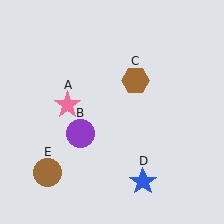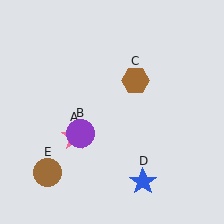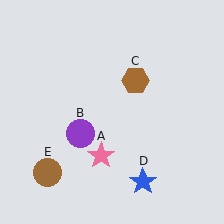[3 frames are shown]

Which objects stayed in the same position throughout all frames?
Purple circle (object B) and brown hexagon (object C) and blue star (object D) and brown circle (object E) remained stationary.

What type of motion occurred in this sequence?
The pink star (object A) rotated counterclockwise around the center of the scene.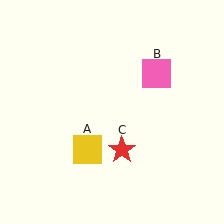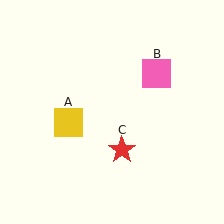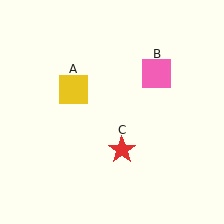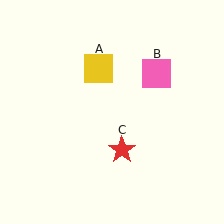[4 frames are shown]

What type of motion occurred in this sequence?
The yellow square (object A) rotated clockwise around the center of the scene.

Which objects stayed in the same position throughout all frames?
Pink square (object B) and red star (object C) remained stationary.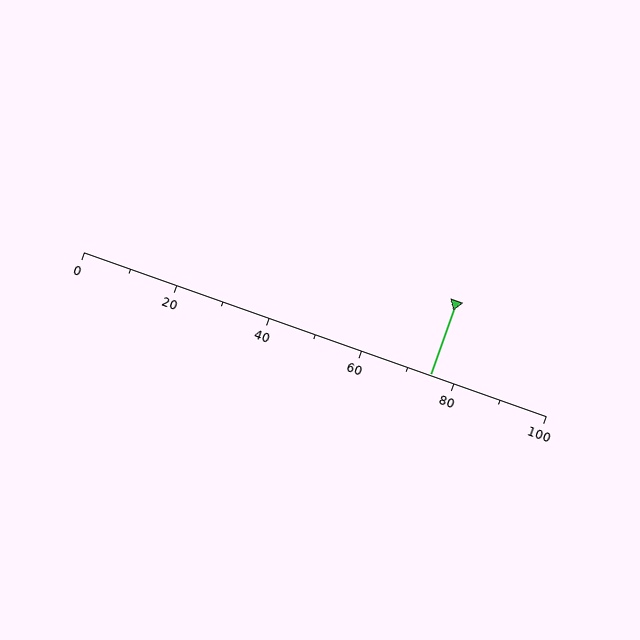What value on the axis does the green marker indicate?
The marker indicates approximately 75.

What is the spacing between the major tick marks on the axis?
The major ticks are spaced 20 apart.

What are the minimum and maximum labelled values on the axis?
The axis runs from 0 to 100.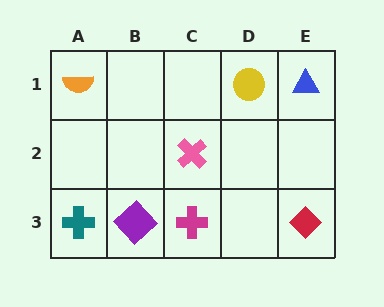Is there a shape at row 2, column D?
No, that cell is empty.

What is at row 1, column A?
An orange semicircle.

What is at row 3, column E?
A red diamond.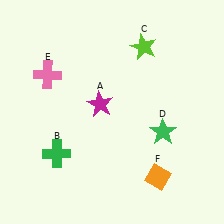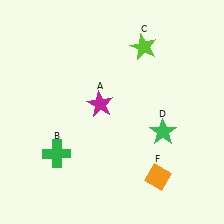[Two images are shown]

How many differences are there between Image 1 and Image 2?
There is 1 difference between the two images.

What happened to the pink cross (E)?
The pink cross (E) was removed in Image 2. It was in the top-left area of Image 1.